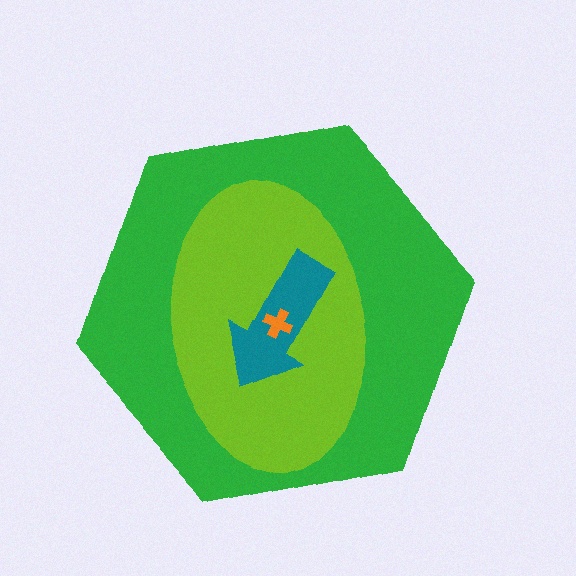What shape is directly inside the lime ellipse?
The teal arrow.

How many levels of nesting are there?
4.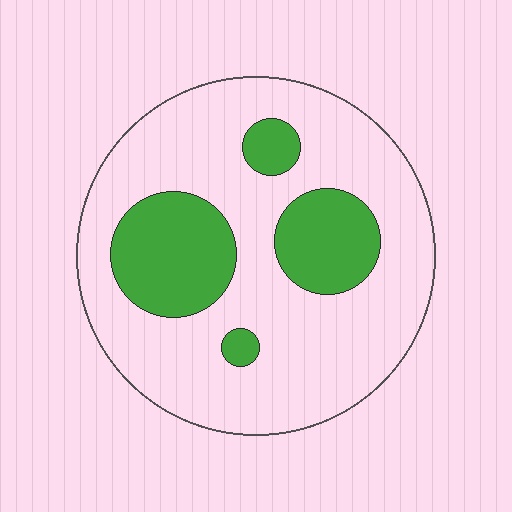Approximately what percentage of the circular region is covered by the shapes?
Approximately 25%.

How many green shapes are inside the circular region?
4.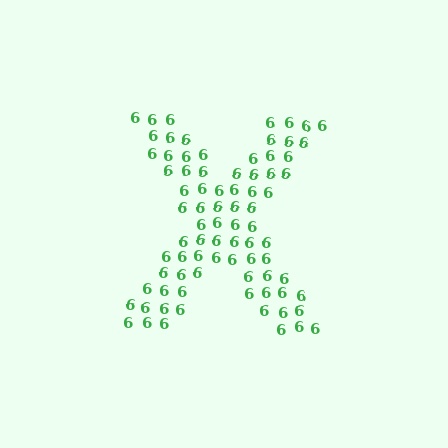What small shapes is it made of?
It is made of small digit 6's.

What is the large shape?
The large shape is the letter X.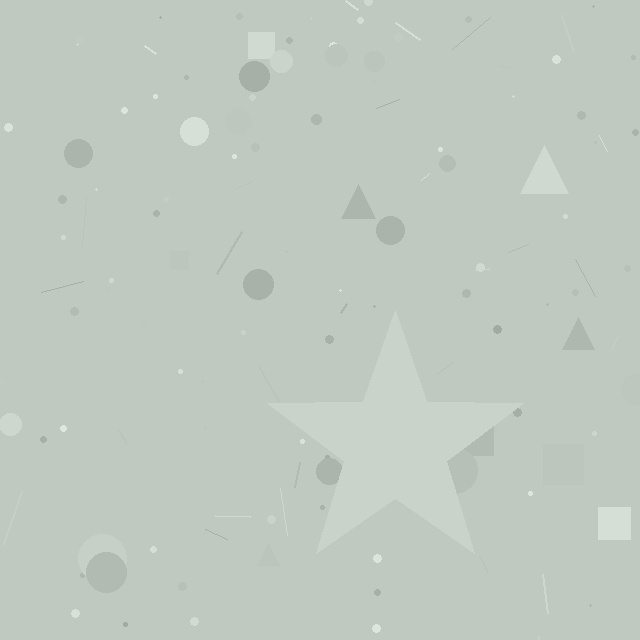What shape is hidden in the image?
A star is hidden in the image.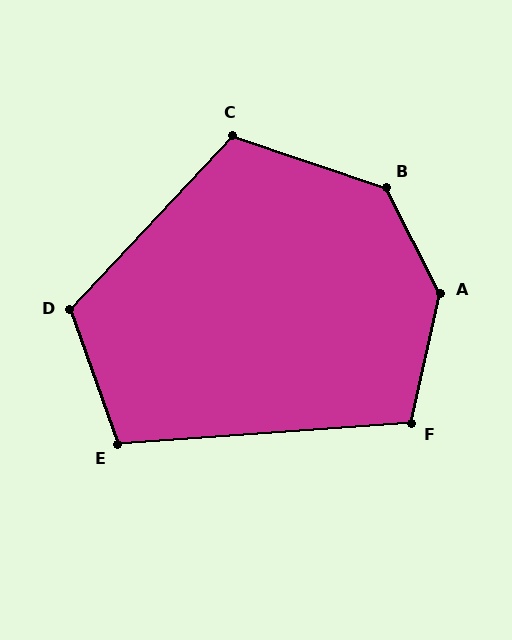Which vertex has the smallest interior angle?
E, at approximately 105 degrees.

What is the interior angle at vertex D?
Approximately 118 degrees (obtuse).